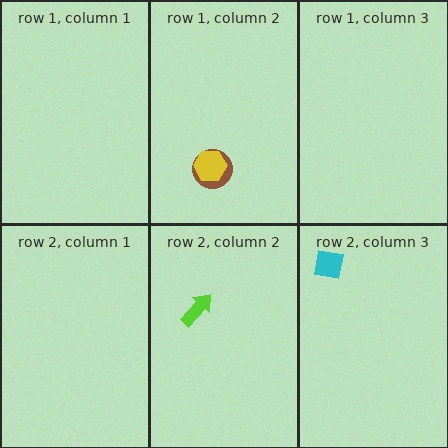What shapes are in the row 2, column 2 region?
The lime arrow.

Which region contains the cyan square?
The row 2, column 3 region.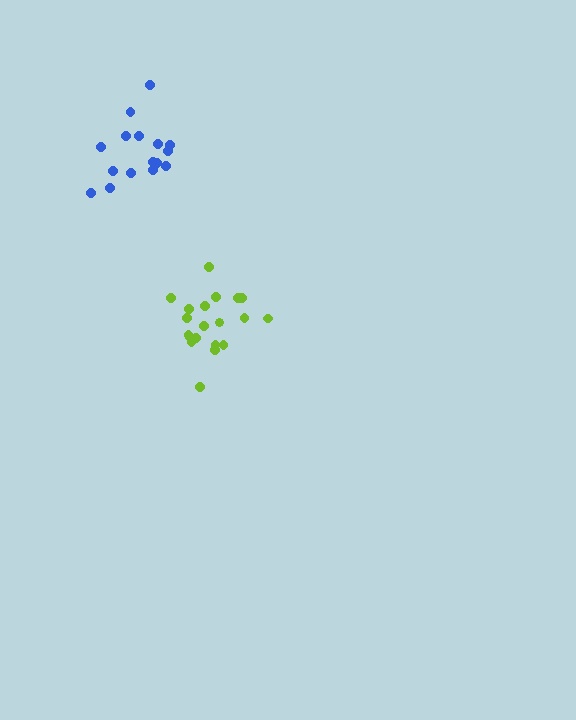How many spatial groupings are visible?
There are 2 spatial groupings.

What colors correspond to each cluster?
The clusters are colored: lime, blue.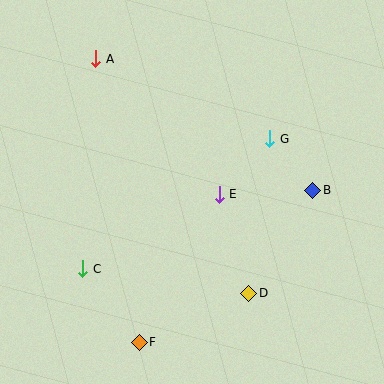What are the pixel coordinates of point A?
Point A is at (96, 59).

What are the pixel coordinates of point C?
Point C is at (83, 269).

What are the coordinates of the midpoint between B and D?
The midpoint between B and D is at (281, 242).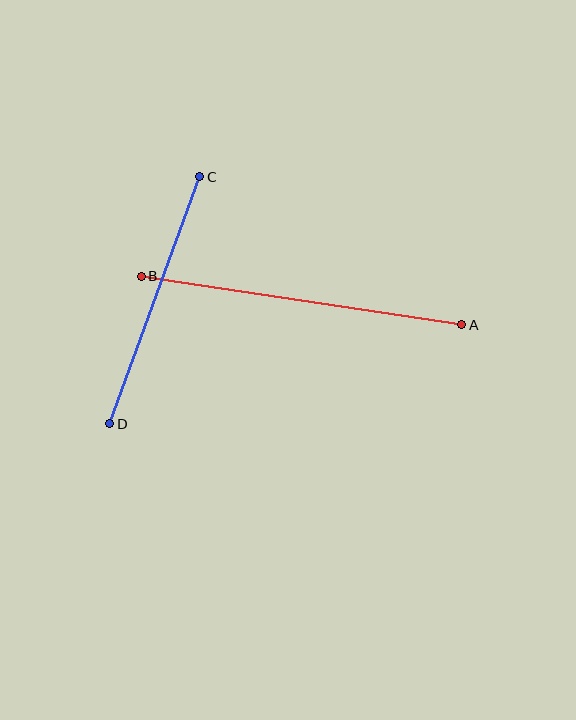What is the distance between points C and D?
The distance is approximately 263 pixels.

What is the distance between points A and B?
The distance is approximately 324 pixels.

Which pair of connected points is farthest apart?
Points A and B are farthest apart.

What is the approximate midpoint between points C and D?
The midpoint is at approximately (155, 300) pixels.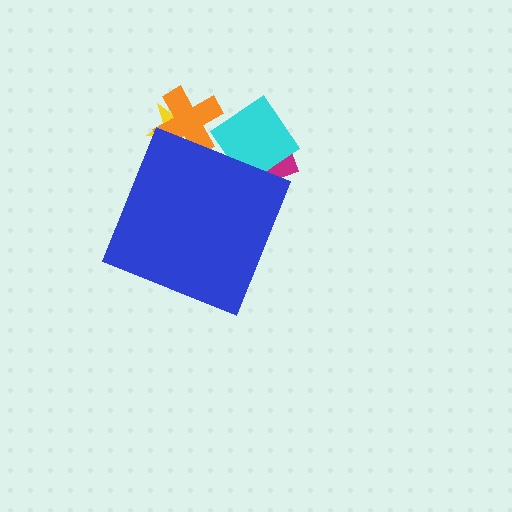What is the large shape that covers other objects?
A blue diamond.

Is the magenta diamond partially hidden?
Yes, the magenta diamond is partially hidden behind the blue diamond.